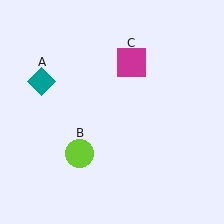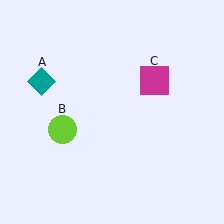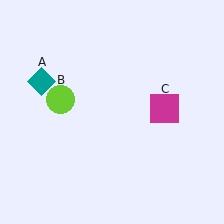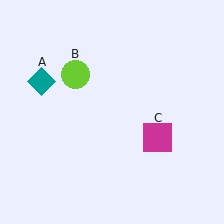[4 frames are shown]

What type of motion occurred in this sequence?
The lime circle (object B), magenta square (object C) rotated clockwise around the center of the scene.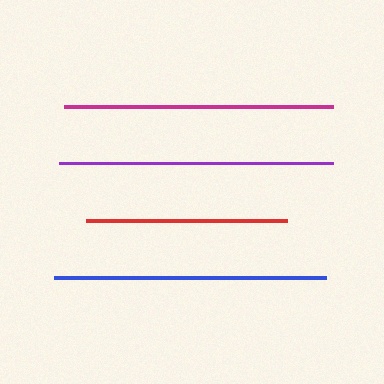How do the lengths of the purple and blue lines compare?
The purple and blue lines are approximately the same length.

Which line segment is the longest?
The purple line is the longest at approximately 274 pixels.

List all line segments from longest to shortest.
From longest to shortest: purple, blue, magenta, red.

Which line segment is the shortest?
The red line is the shortest at approximately 201 pixels.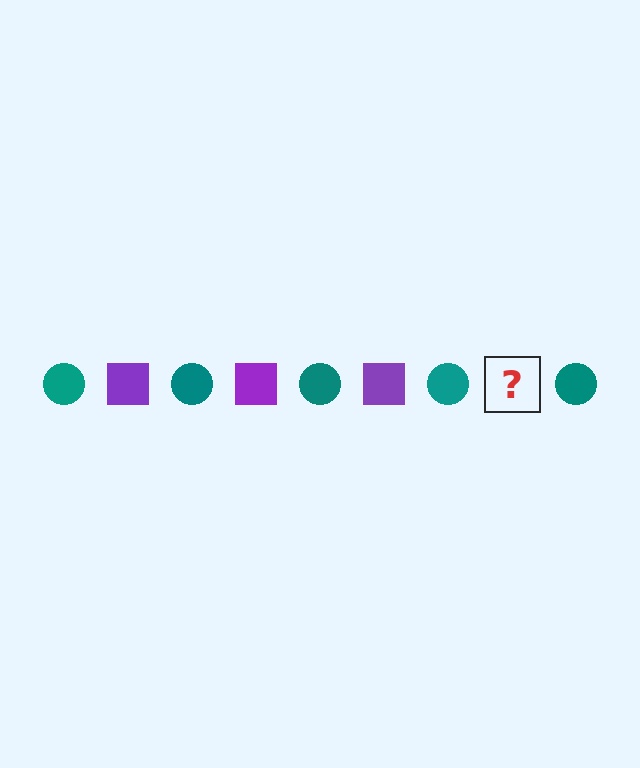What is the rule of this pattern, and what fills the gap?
The rule is that the pattern alternates between teal circle and purple square. The gap should be filled with a purple square.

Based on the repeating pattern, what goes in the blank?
The blank should be a purple square.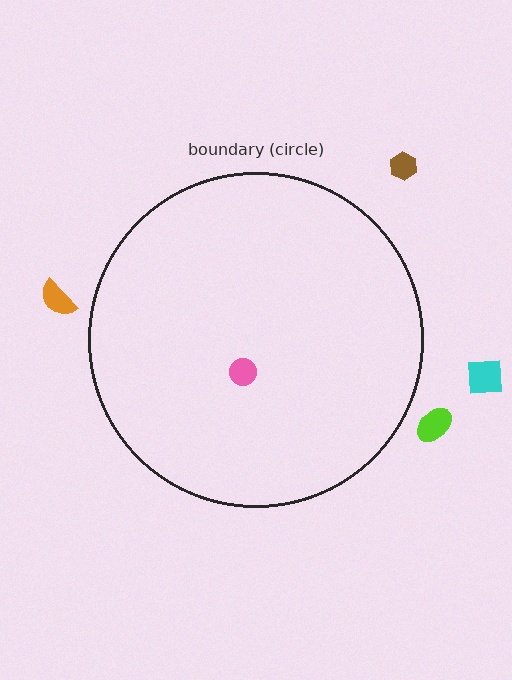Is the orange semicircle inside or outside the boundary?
Outside.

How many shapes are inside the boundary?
1 inside, 4 outside.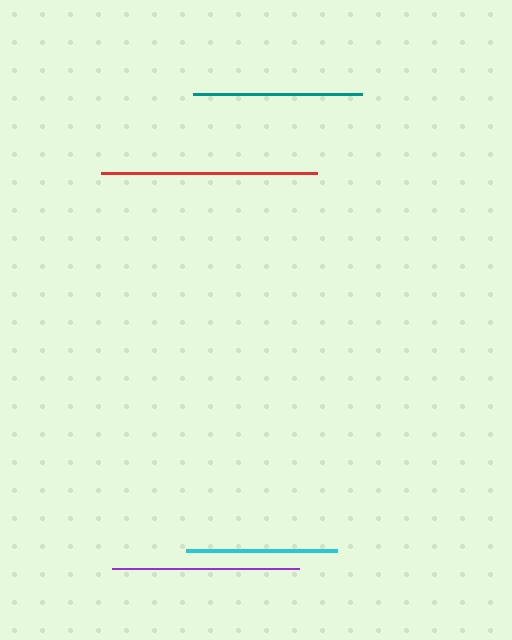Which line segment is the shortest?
The cyan line is the shortest at approximately 151 pixels.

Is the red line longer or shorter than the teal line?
The red line is longer than the teal line.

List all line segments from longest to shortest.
From longest to shortest: red, purple, teal, cyan.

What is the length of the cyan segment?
The cyan segment is approximately 151 pixels long.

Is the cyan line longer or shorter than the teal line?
The teal line is longer than the cyan line.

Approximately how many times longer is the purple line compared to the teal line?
The purple line is approximately 1.1 times the length of the teal line.